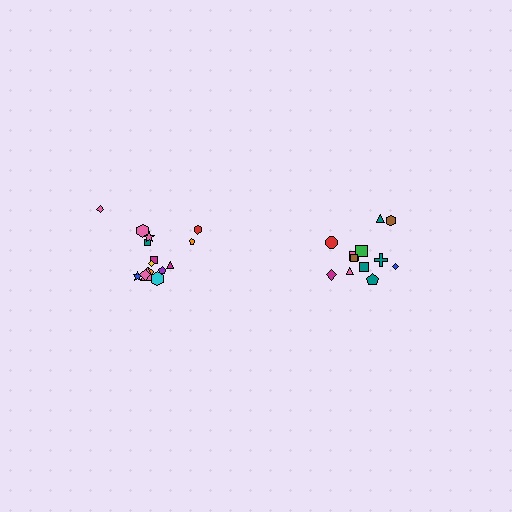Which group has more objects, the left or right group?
The left group.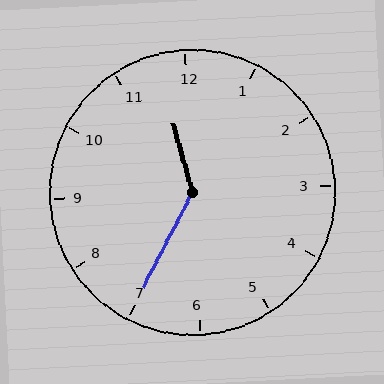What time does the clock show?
11:35.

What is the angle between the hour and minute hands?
Approximately 138 degrees.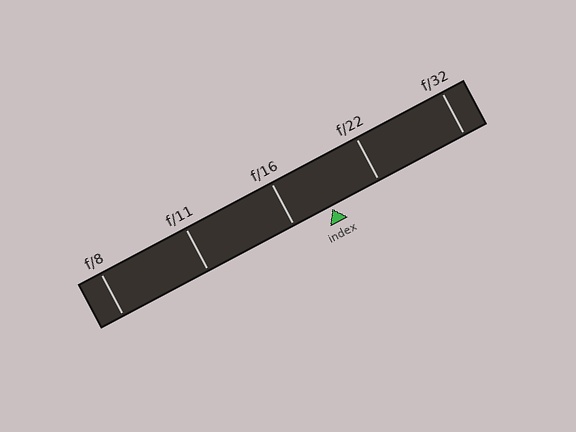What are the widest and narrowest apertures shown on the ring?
The widest aperture shown is f/8 and the narrowest is f/32.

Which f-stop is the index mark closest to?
The index mark is closest to f/16.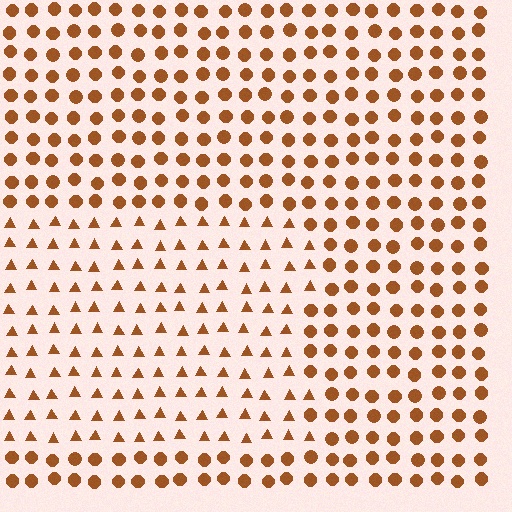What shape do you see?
I see a rectangle.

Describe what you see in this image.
The image is filled with small brown elements arranged in a uniform grid. A rectangle-shaped region contains triangles, while the surrounding area contains circles. The boundary is defined purely by the change in element shape.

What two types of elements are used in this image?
The image uses triangles inside the rectangle region and circles outside it.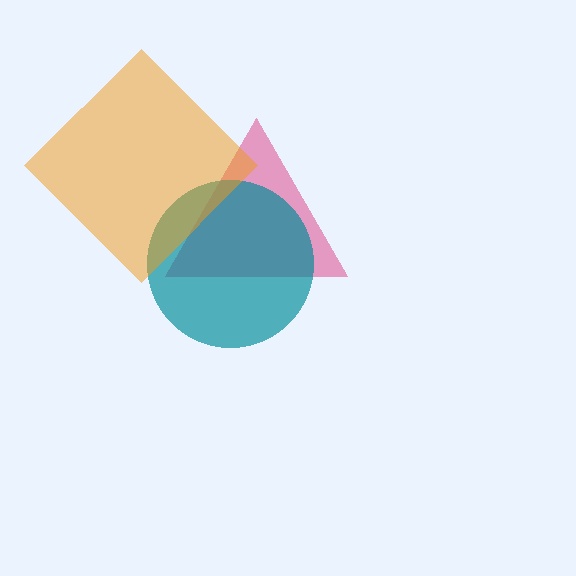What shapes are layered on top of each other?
The layered shapes are: a pink triangle, a teal circle, an orange diamond.